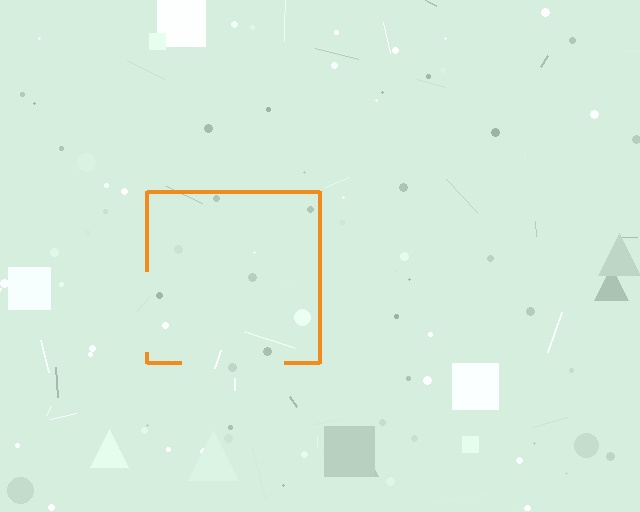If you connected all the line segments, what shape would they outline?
They would outline a square.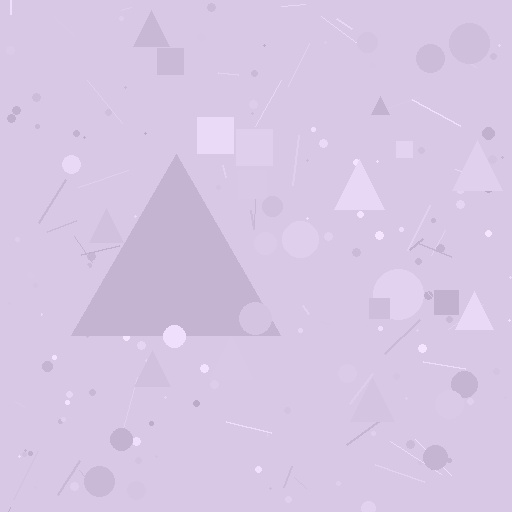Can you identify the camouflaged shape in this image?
The camouflaged shape is a triangle.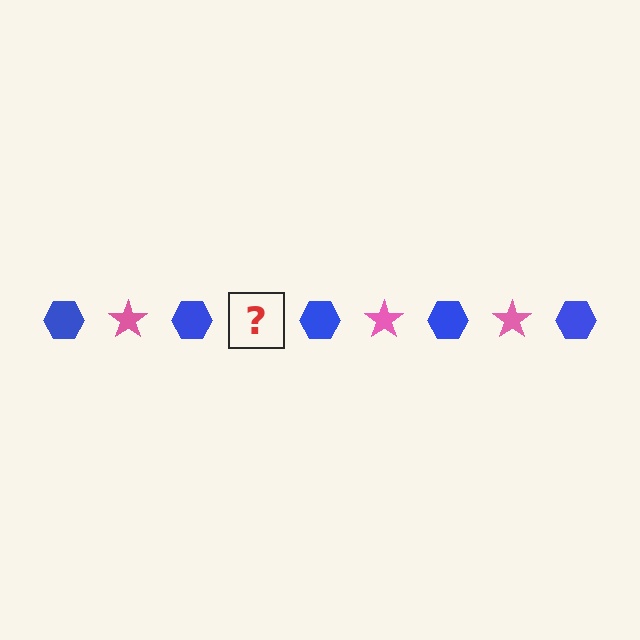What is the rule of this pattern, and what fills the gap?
The rule is that the pattern alternates between blue hexagon and pink star. The gap should be filled with a pink star.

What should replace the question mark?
The question mark should be replaced with a pink star.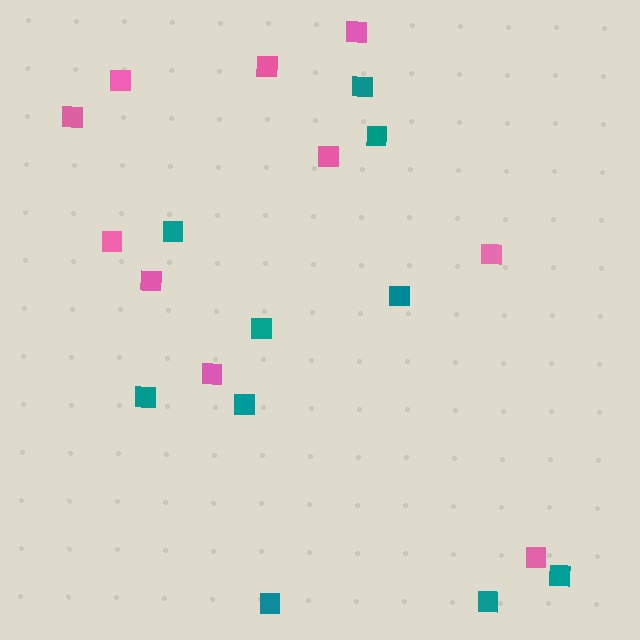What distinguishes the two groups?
There are 2 groups: one group of pink squares (10) and one group of teal squares (10).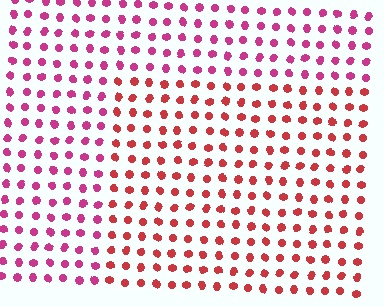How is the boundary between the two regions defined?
The boundary is defined purely by a slight shift in hue (about 32 degrees). Spacing, size, and orientation are identical on both sides.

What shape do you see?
I see a rectangle.